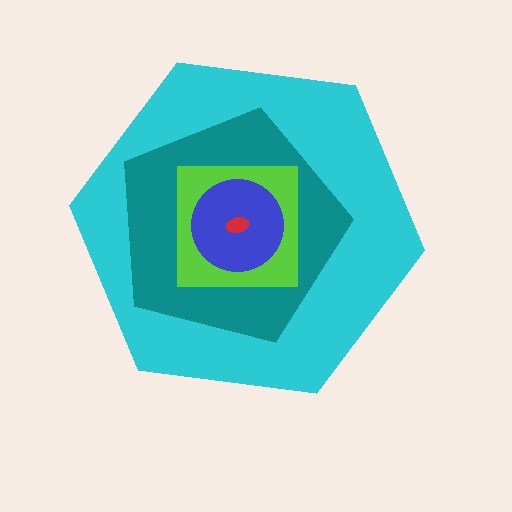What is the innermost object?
The red ellipse.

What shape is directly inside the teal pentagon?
The lime square.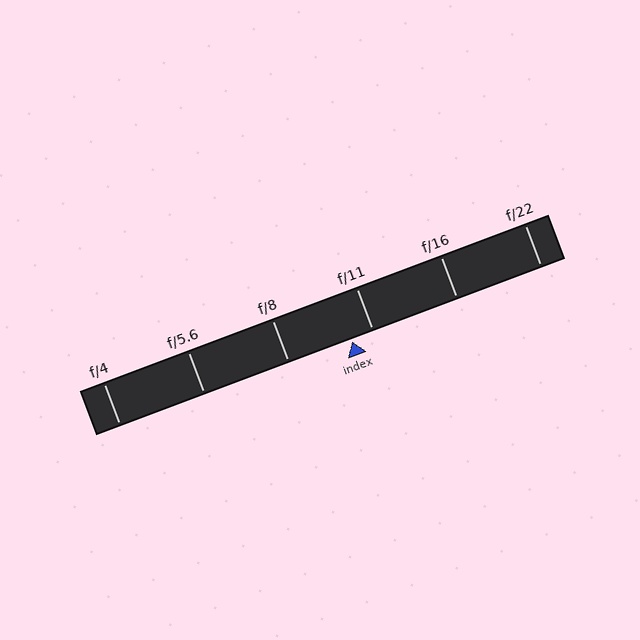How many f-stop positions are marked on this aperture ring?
There are 6 f-stop positions marked.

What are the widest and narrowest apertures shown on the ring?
The widest aperture shown is f/4 and the narrowest is f/22.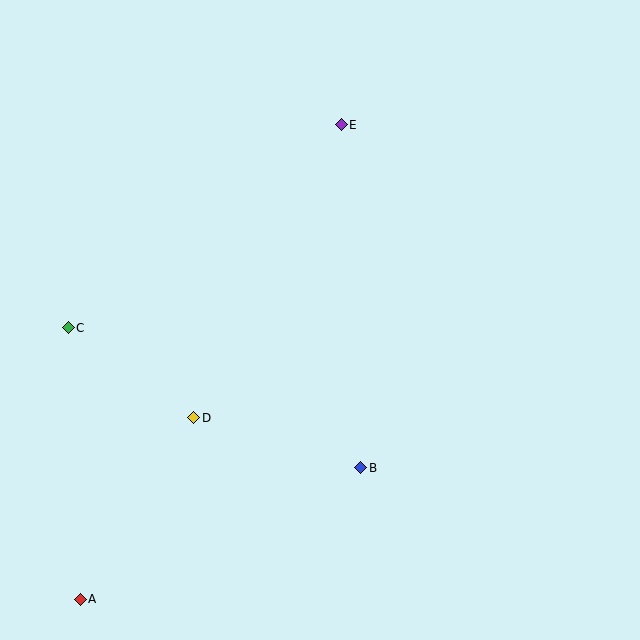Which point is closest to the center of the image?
Point B at (361, 468) is closest to the center.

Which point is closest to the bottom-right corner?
Point B is closest to the bottom-right corner.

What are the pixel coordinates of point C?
Point C is at (68, 328).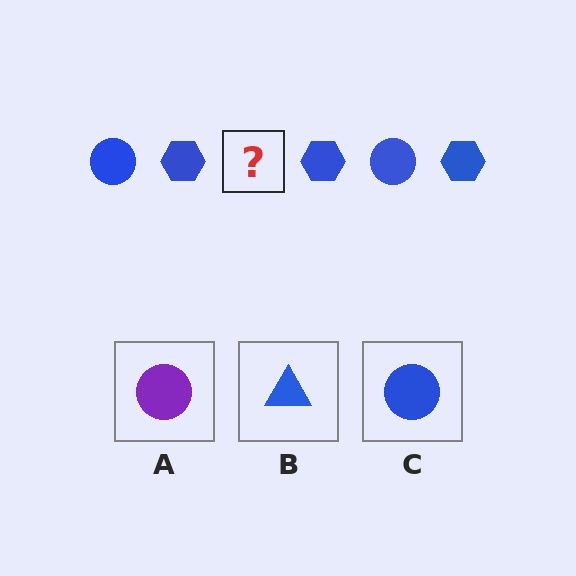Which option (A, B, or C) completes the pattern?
C.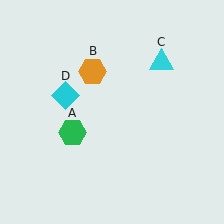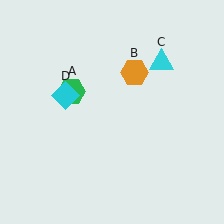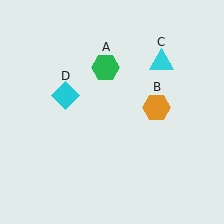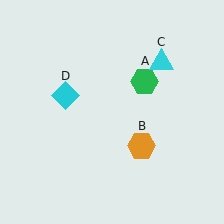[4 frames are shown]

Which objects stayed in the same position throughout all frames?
Cyan triangle (object C) and cyan diamond (object D) remained stationary.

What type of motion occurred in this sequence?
The green hexagon (object A), orange hexagon (object B) rotated clockwise around the center of the scene.